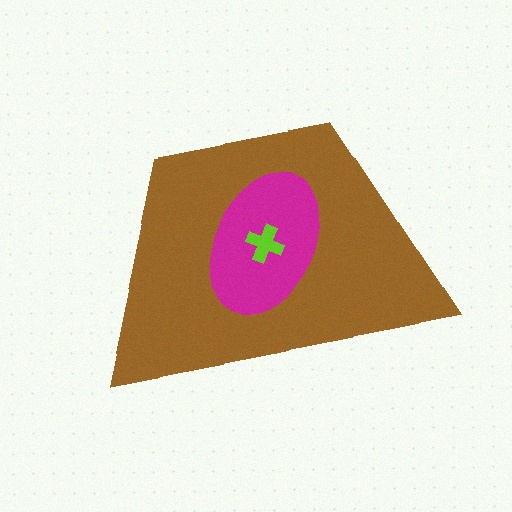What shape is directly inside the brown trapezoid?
The magenta ellipse.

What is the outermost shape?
The brown trapezoid.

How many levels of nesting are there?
3.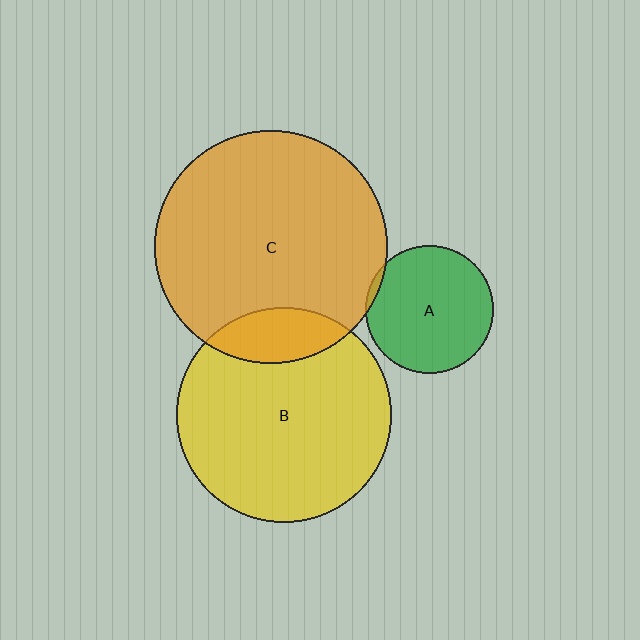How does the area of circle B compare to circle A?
Approximately 2.8 times.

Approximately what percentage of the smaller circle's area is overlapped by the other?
Approximately 5%.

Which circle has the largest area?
Circle C (orange).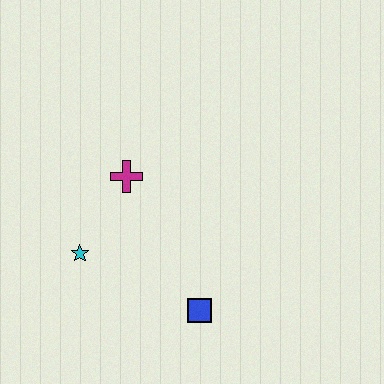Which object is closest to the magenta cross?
The cyan star is closest to the magenta cross.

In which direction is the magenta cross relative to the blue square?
The magenta cross is above the blue square.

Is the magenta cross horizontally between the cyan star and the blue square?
Yes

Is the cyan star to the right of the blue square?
No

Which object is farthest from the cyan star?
The blue square is farthest from the cyan star.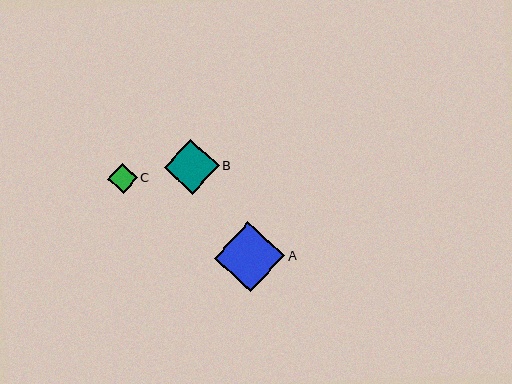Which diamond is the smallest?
Diamond C is the smallest with a size of approximately 30 pixels.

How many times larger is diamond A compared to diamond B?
Diamond A is approximately 1.3 times the size of diamond B.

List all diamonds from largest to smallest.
From largest to smallest: A, B, C.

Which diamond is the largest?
Diamond A is the largest with a size of approximately 70 pixels.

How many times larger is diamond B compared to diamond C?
Diamond B is approximately 1.8 times the size of diamond C.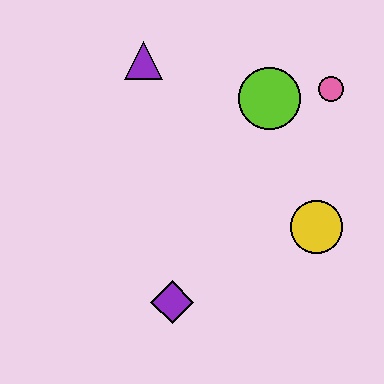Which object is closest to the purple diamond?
The yellow circle is closest to the purple diamond.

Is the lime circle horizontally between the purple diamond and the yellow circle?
Yes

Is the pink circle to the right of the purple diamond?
Yes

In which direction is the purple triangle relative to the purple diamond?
The purple triangle is above the purple diamond.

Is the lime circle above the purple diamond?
Yes